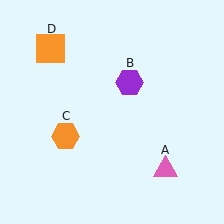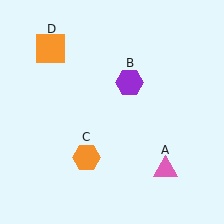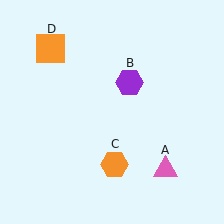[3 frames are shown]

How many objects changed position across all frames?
1 object changed position: orange hexagon (object C).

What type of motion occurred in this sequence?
The orange hexagon (object C) rotated counterclockwise around the center of the scene.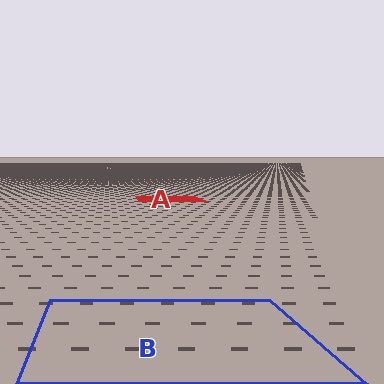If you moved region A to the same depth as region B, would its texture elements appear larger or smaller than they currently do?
They would appear larger. At a closer depth, the same texture elements are projected at a bigger on-screen size.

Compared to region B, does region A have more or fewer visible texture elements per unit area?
Region A has more texture elements per unit area — they are packed more densely because it is farther away.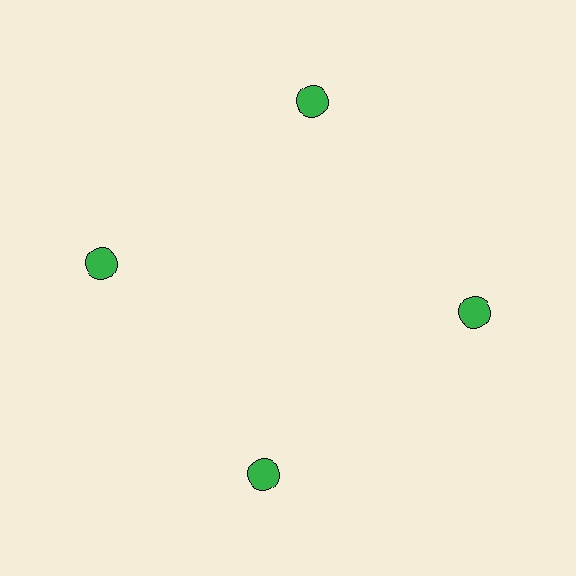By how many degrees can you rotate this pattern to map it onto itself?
The pattern maps onto itself every 90 degrees of rotation.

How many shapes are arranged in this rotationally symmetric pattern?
There are 4 shapes, arranged in 4 groups of 1.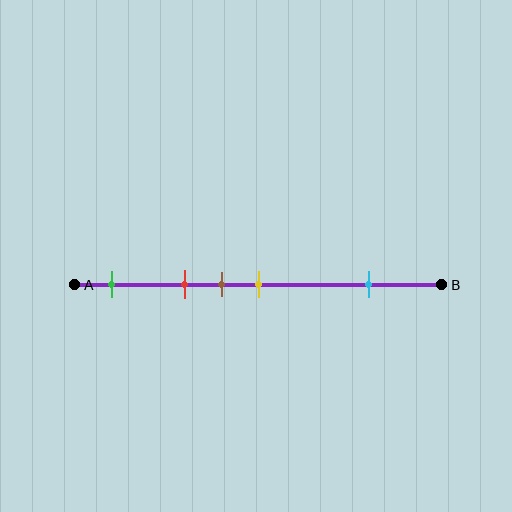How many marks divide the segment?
There are 5 marks dividing the segment.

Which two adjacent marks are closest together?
The brown and yellow marks are the closest adjacent pair.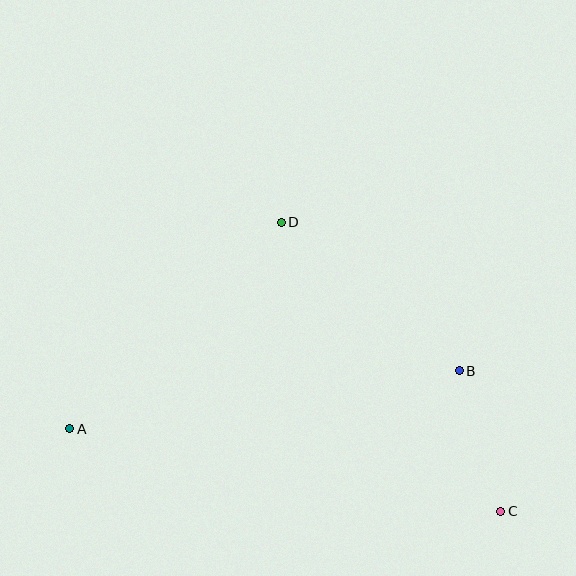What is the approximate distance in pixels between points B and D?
The distance between B and D is approximately 232 pixels.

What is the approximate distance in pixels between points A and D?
The distance between A and D is approximately 295 pixels.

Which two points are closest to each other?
Points B and C are closest to each other.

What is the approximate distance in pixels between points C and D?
The distance between C and D is approximately 363 pixels.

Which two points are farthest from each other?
Points A and C are farthest from each other.